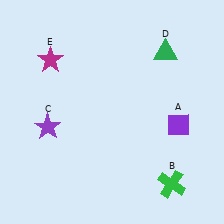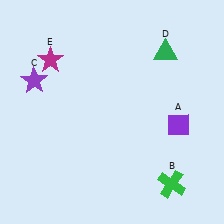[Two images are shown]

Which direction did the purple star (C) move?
The purple star (C) moved up.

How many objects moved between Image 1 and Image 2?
1 object moved between the two images.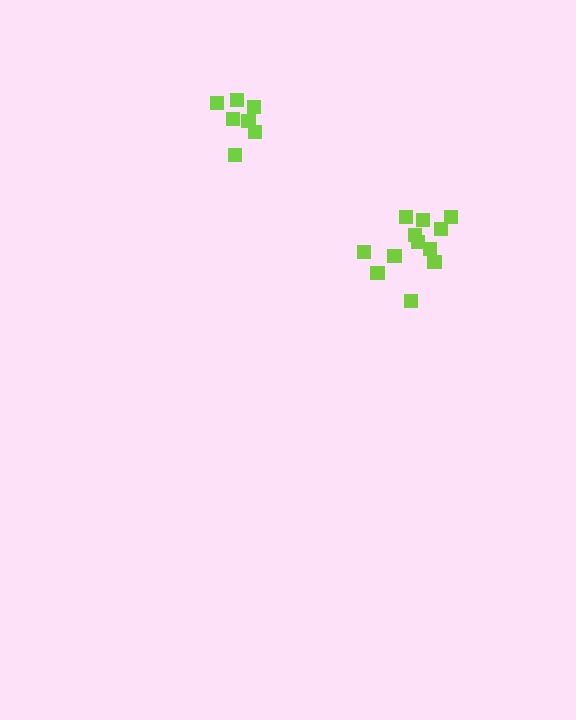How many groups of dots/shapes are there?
There are 2 groups.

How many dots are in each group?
Group 1: 7 dots, Group 2: 12 dots (19 total).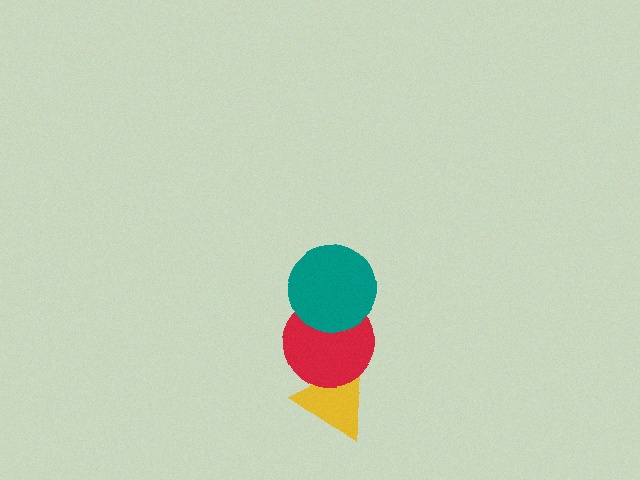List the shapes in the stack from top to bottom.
From top to bottom: the teal circle, the red circle, the yellow triangle.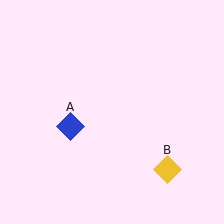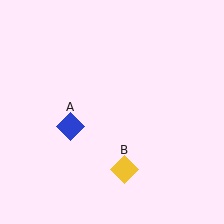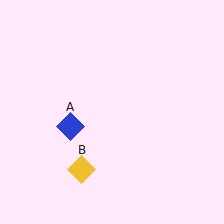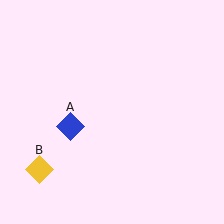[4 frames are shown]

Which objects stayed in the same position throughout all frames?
Blue diamond (object A) remained stationary.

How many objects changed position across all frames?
1 object changed position: yellow diamond (object B).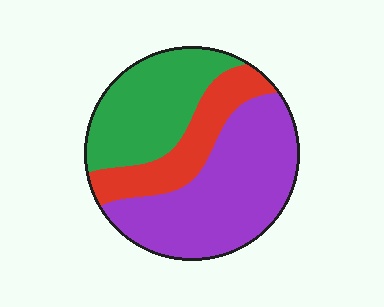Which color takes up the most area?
Purple, at roughly 50%.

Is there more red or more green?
Green.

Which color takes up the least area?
Red, at roughly 20%.